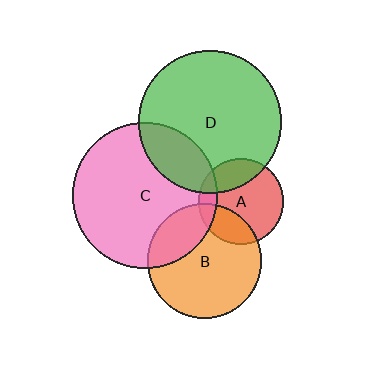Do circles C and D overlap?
Yes.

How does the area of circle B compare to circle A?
Approximately 1.8 times.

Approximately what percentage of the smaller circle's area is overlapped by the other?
Approximately 20%.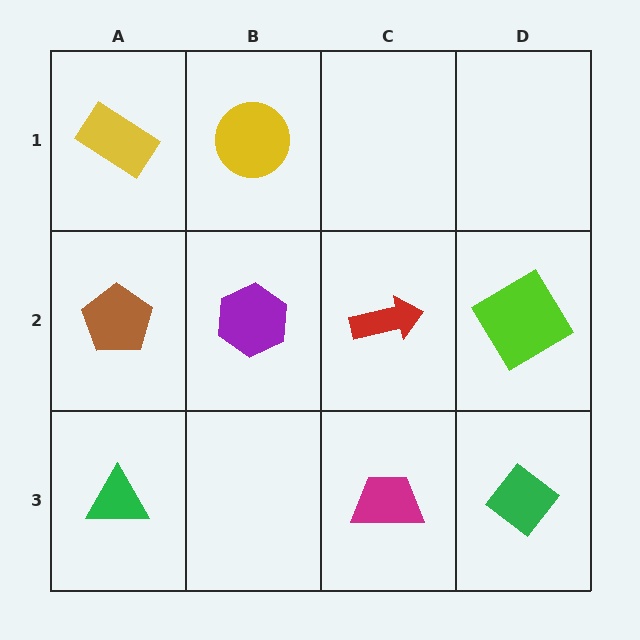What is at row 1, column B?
A yellow circle.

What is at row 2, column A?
A brown pentagon.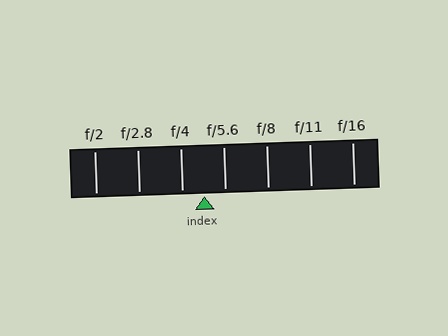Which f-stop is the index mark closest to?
The index mark is closest to f/5.6.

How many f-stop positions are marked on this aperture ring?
There are 7 f-stop positions marked.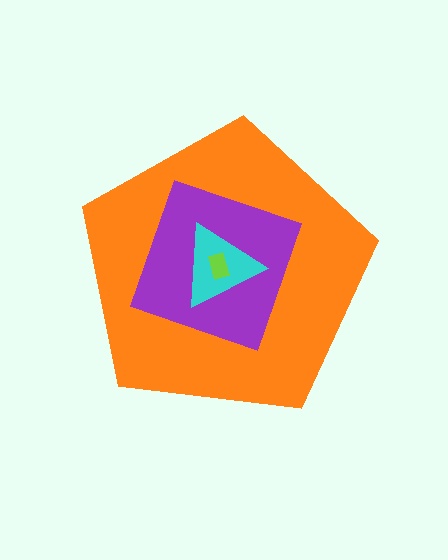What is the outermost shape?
The orange pentagon.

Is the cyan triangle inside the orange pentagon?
Yes.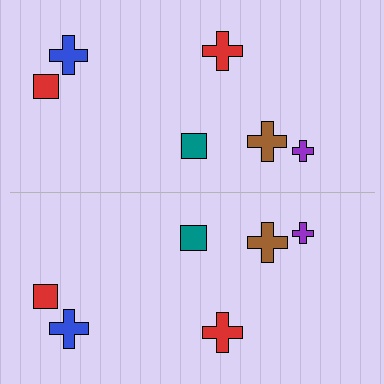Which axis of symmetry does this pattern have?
The pattern has a horizontal axis of symmetry running through the center of the image.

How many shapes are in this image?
There are 12 shapes in this image.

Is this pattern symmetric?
Yes, this pattern has bilateral (reflection) symmetry.